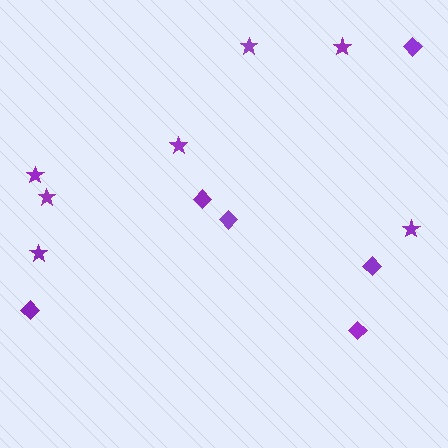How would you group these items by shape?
There are 2 groups: one group of stars (7) and one group of diamonds (6).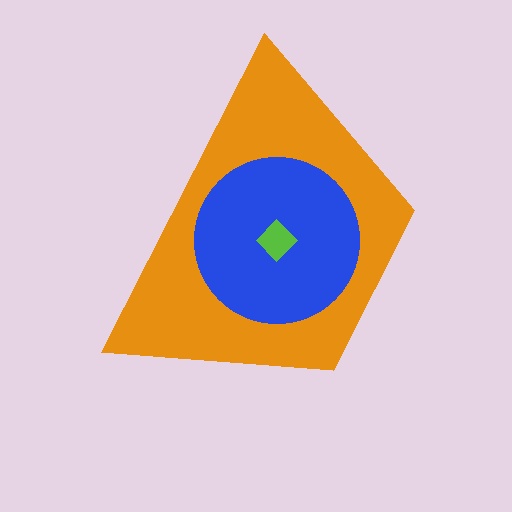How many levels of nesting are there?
3.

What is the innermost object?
The lime diamond.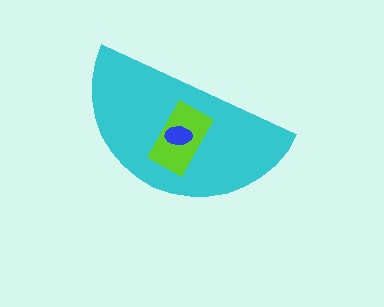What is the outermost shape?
The cyan semicircle.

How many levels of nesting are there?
3.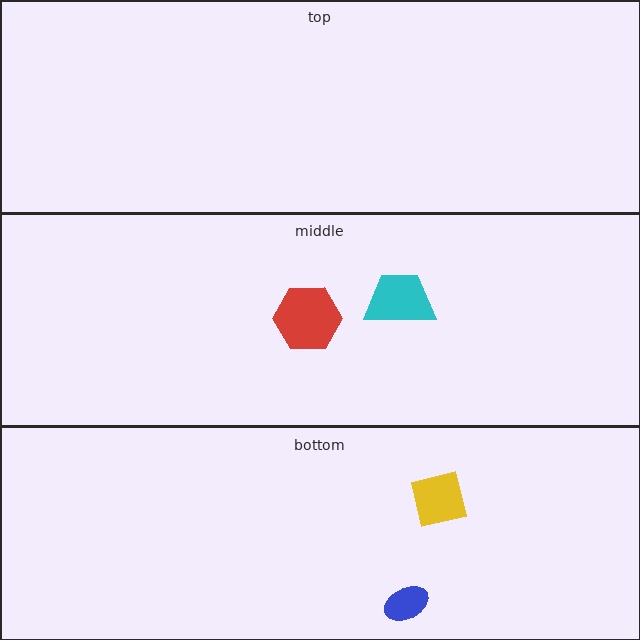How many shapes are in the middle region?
2.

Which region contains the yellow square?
The bottom region.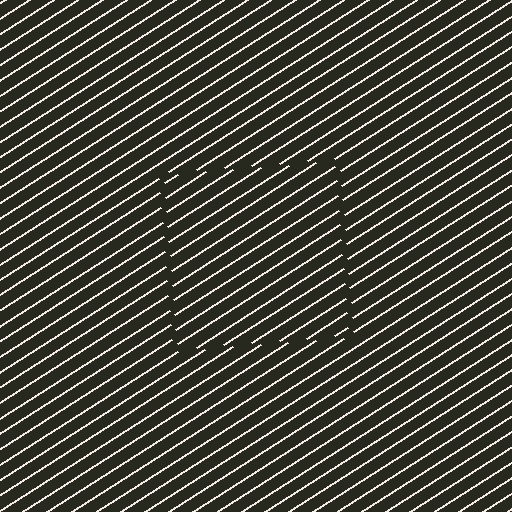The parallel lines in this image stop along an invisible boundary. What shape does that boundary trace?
An illusory square. The interior of the shape contains the same grating, shifted by half a period — the contour is defined by the phase discontinuity where line-ends from the inner and outer gratings abut.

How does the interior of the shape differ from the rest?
The interior of the shape contains the same grating, shifted by half a period — the contour is defined by the phase discontinuity where line-ends from the inner and outer gratings abut.